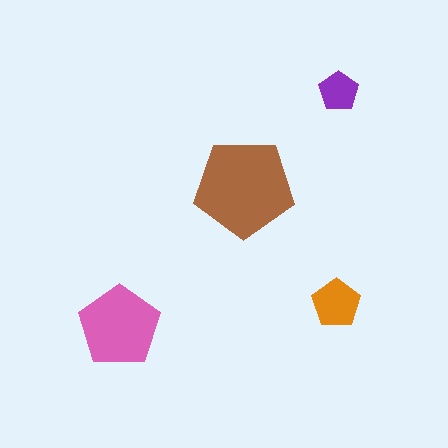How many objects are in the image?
There are 4 objects in the image.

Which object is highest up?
The purple pentagon is topmost.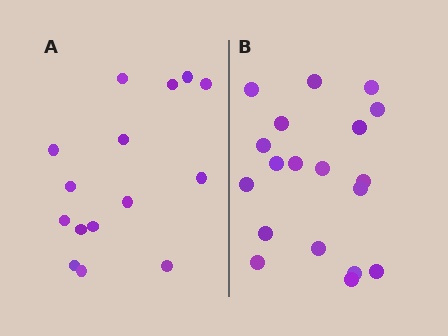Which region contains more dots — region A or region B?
Region B (the right region) has more dots.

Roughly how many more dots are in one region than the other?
Region B has about 4 more dots than region A.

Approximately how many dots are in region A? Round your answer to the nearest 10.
About 20 dots. (The exact count is 15, which rounds to 20.)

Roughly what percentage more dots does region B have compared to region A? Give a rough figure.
About 25% more.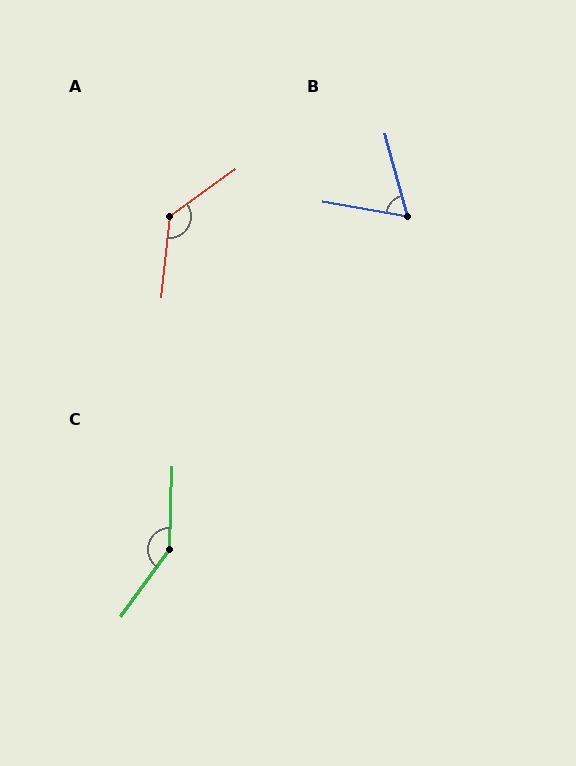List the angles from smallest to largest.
B (65°), A (132°), C (145°).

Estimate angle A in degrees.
Approximately 132 degrees.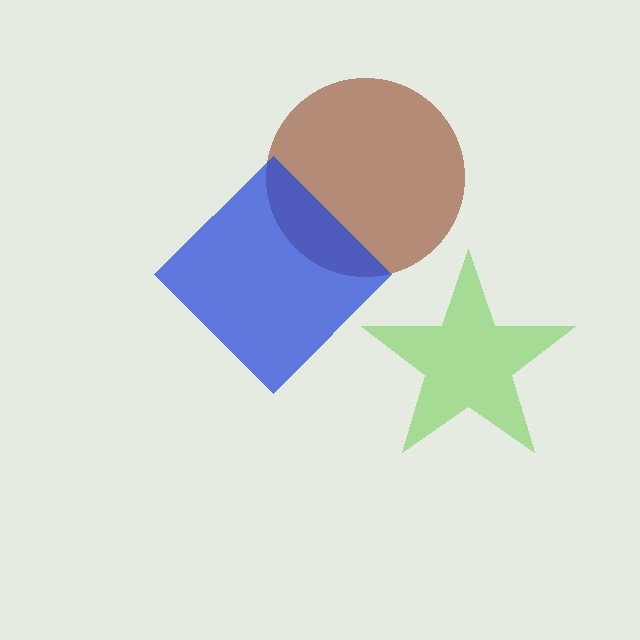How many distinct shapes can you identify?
There are 3 distinct shapes: a lime star, a brown circle, a blue diamond.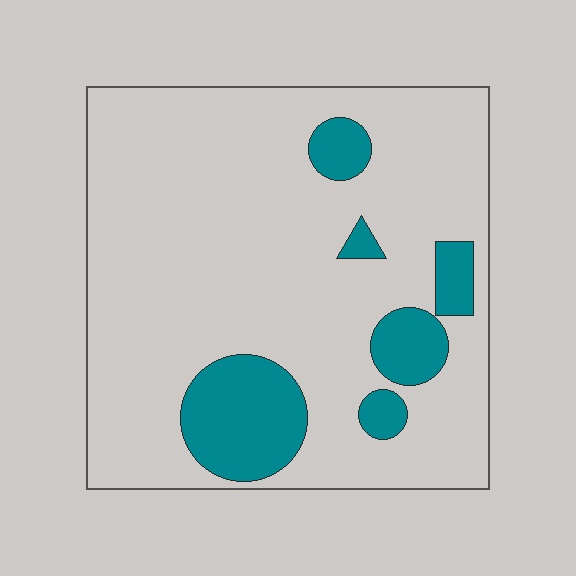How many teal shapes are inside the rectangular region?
6.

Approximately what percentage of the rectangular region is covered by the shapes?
Approximately 15%.